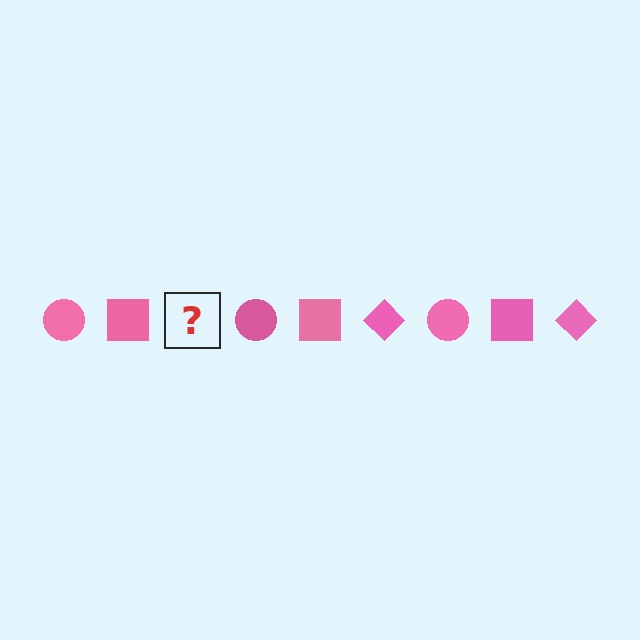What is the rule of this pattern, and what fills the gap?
The rule is that the pattern cycles through circle, square, diamond shapes in pink. The gap should be filled with a pink diamond.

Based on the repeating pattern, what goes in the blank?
The blank should be a pink diamond.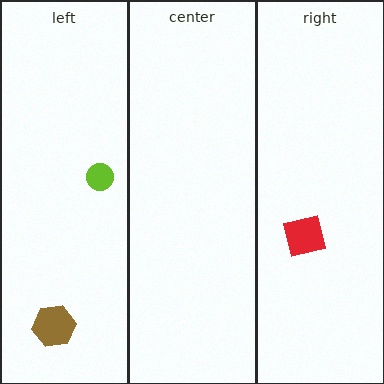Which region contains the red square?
The right region.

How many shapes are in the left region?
2.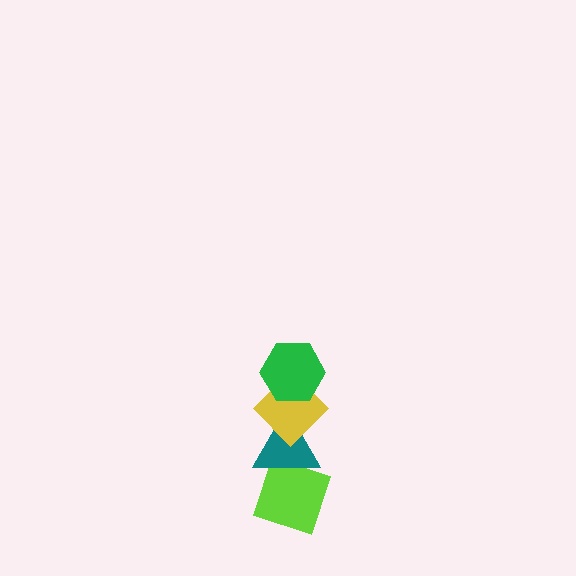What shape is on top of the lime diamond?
The teal triangle is on top of the lime diamond.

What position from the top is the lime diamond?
The lime diamond is 4th from the top.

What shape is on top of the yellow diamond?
The green hexagon is on top of the yellow diamond.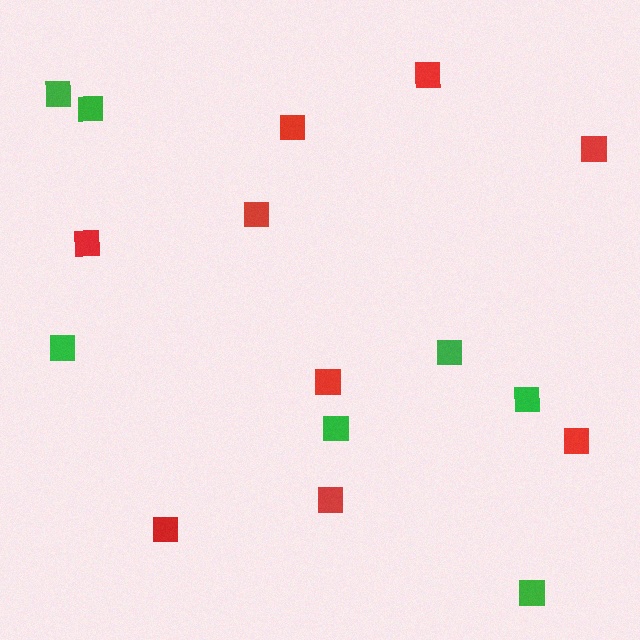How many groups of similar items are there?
There are 2 groups: one group of red squares (9) and one group of green squares (7).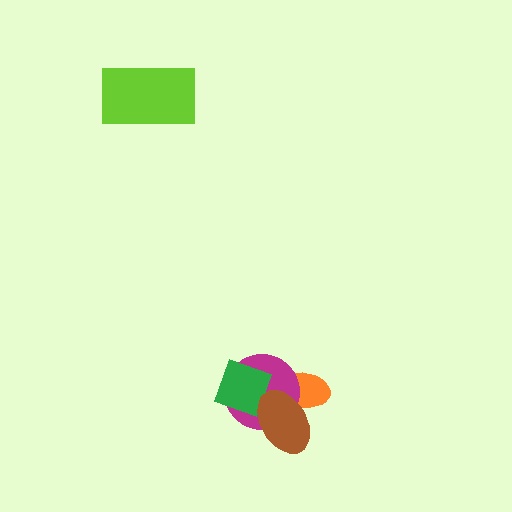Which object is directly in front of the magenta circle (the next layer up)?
The green diamond is directly in front of the magenta circle.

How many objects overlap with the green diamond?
2 objects overlap with the green diamond.